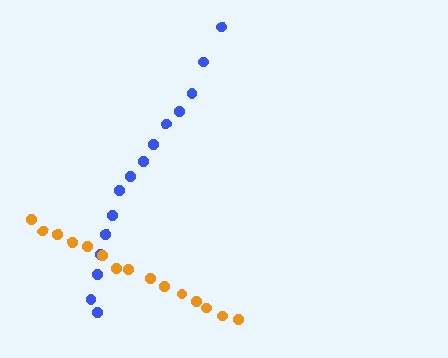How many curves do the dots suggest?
There are 2 distinct paths.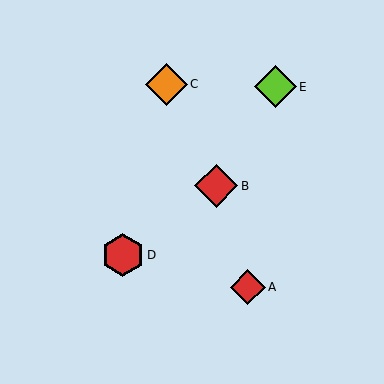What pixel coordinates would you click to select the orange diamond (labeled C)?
Click at (166, 84) to select the orange diamond C.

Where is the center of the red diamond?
The center of the red diamond is at (248, 287).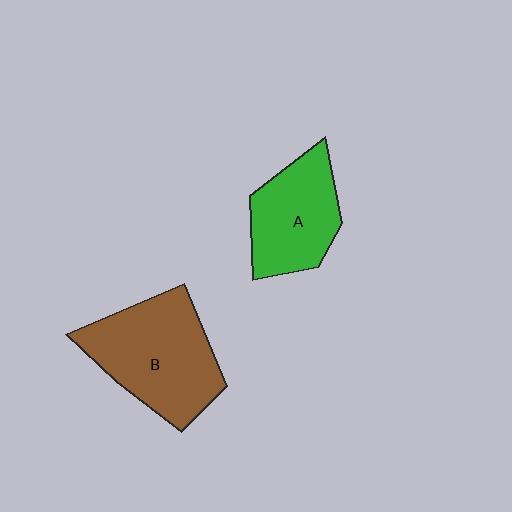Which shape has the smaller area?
Shape A (green).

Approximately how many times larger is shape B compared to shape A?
Approximately 1.4 times.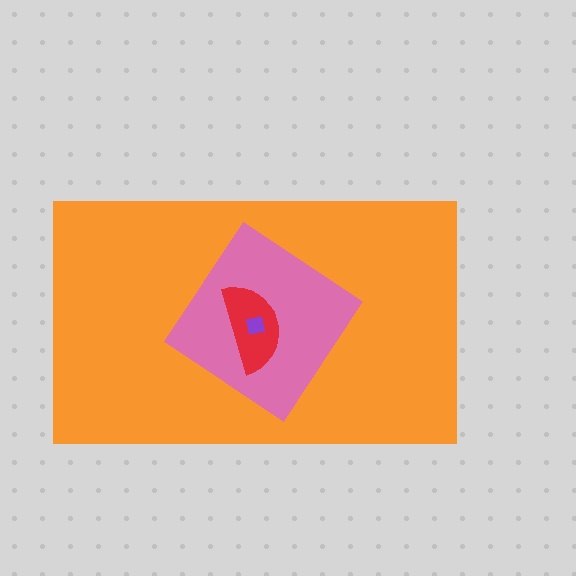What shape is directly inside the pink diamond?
The red semicircle.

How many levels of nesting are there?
4.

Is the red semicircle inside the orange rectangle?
Yes.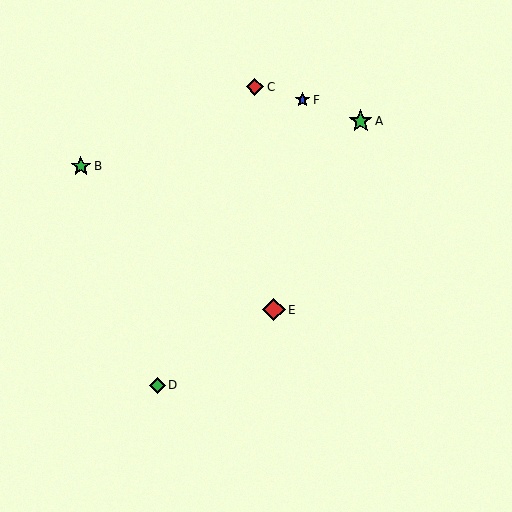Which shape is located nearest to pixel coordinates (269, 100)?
The red diamond (labeled C) at (255, 87) is nearest to that location.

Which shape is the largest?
The green star (labeled A) is the largest.